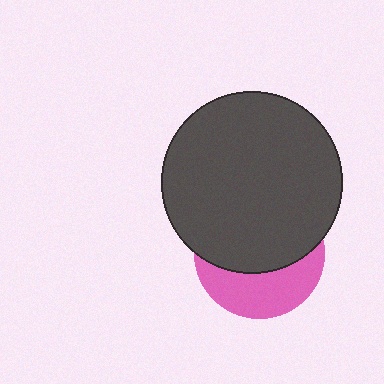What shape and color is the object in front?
The object in front is a dark gray circle.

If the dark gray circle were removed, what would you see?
You would see the complete pink circle.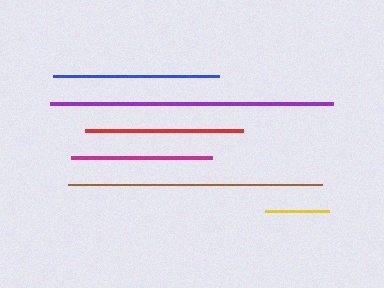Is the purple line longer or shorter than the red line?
The purple line is longer than the red line.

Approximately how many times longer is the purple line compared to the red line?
The purple line is approximately 1.8 times the length of the red line.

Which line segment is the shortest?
The yellow line is the shortest at approximately 65 pixels.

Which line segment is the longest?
The purple line is the longest at approximately 283 pixels.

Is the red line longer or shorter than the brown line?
The brown line is longer than the red line.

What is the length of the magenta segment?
The magenta segment is approximately 142 pixels long.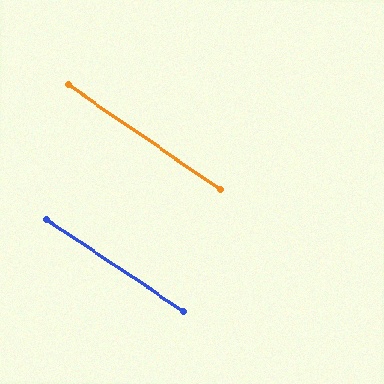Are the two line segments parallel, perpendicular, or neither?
Parallel — their directions differ by only 0.9°.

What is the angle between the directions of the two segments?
Approximately 1 degree.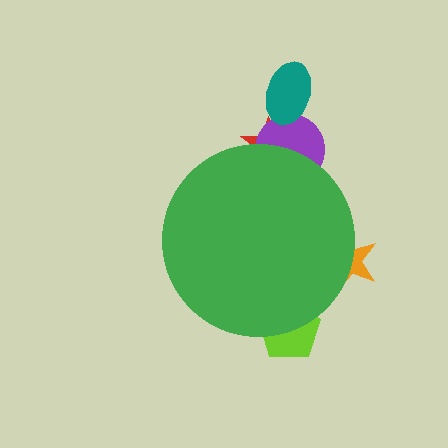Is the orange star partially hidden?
Yes, the orange star is partially hidden behind the green circle.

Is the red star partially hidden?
Yes, the red star is partially hidden behind the green circle.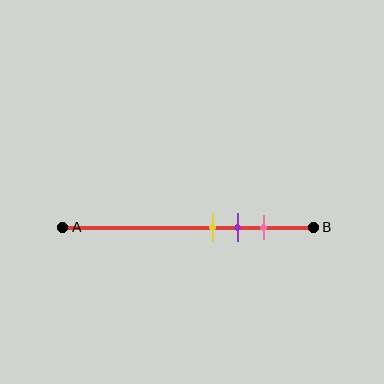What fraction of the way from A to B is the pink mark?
The pink mark is approximately 80% (0.8) of the way from A to B.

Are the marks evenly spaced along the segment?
Yes, the marks are approximately evenly spaced.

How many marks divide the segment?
There are 3 marks dividing the segment.